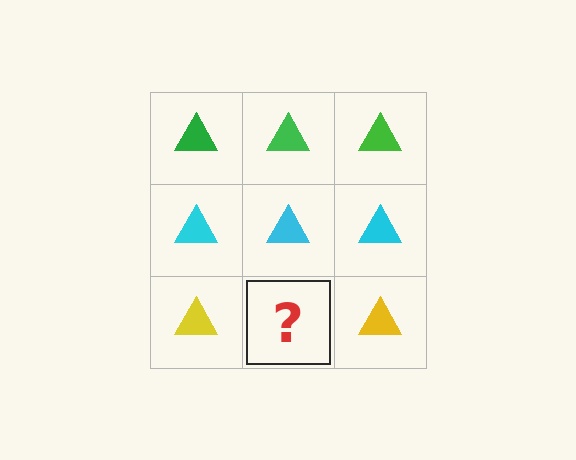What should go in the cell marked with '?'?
The missing cell should contain a yellow triangle.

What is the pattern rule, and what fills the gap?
The rule is that each row has a consistent color. The gap should be filled with a yellow triangle.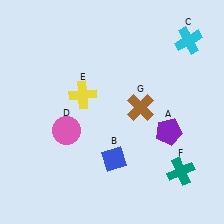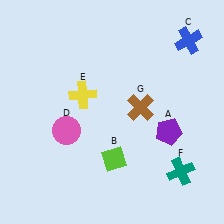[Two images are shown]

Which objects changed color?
B changed from blue to lime. C changed from cyan to blue.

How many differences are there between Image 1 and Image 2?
There are 2 differences between the two images.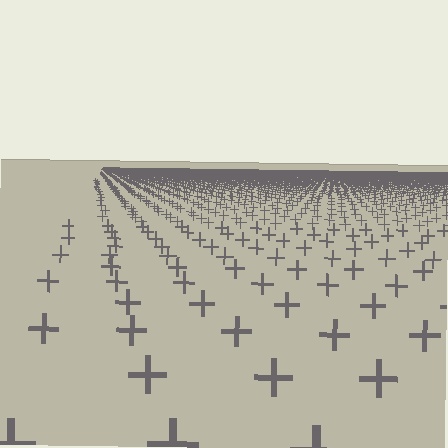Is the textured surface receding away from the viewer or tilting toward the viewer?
The surface is receding away from the viewer. Texture elements get smaller and denser toward the top.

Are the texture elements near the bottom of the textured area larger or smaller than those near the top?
Larger. Near the bottom, elements are closer to the viewer and appear at a bigger on-screen size.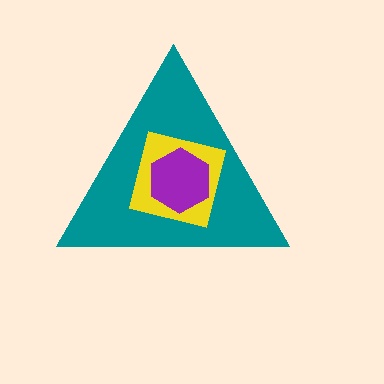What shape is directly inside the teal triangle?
The yellow square.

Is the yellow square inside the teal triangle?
Yes.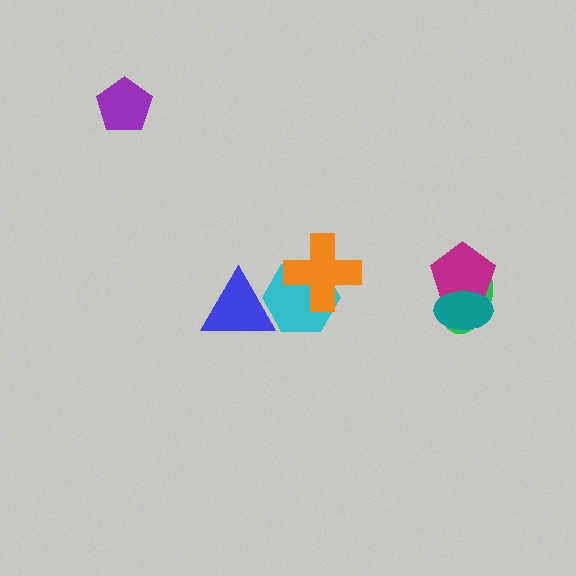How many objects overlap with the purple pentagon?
0 objects overlap with the purple pentagon.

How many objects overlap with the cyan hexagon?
2 objects overlap with the cyan hexagon.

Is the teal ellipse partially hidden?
No, no other shape covers it.